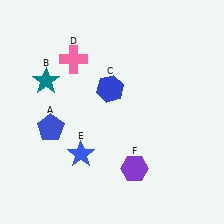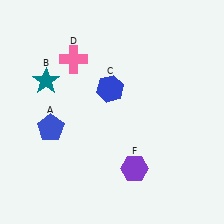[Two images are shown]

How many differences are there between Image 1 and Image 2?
There is 1 difference between the two images.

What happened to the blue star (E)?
The blue star (E) was removed in Image 2. It was in the bottom-left area of Image 1.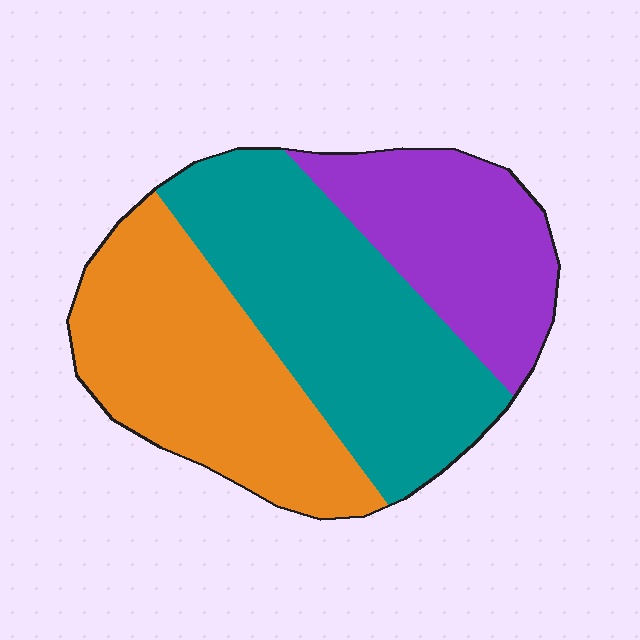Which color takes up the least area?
Purple, at roughly 25%.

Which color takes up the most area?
Teal, at roughly 40%.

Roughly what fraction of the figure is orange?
Orange covers 35% of the figure.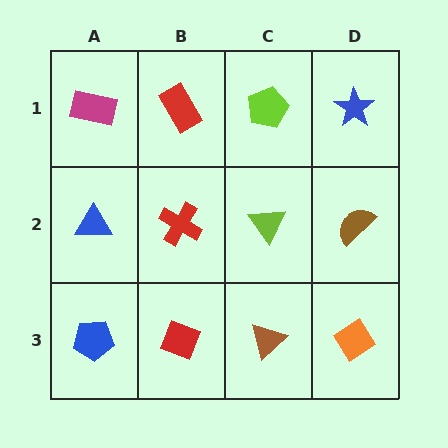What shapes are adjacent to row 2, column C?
A lime pentagon (row 1, column C), a brown triangle (row 3, column C), a red cross (row 2, column B), a brown semicircle (row 2, column D).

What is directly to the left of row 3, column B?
A blue pentagon.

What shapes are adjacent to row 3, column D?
A brown semicircle (row 2, column D), a brown triangle (row 3, column C).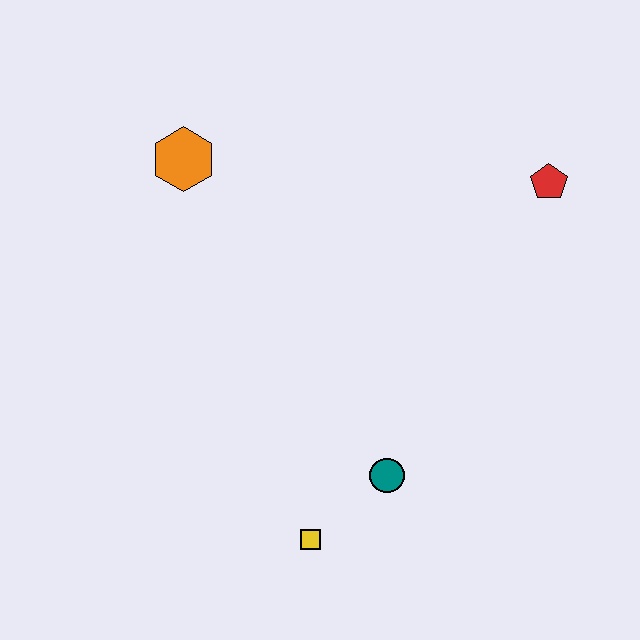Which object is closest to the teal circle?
The yellow square is closest to the teal circle.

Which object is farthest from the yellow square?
The red pentagon is farthest from the yellow square.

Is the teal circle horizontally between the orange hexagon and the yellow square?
No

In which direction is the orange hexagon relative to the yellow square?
The orange hexagon is above the yellow square.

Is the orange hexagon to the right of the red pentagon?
No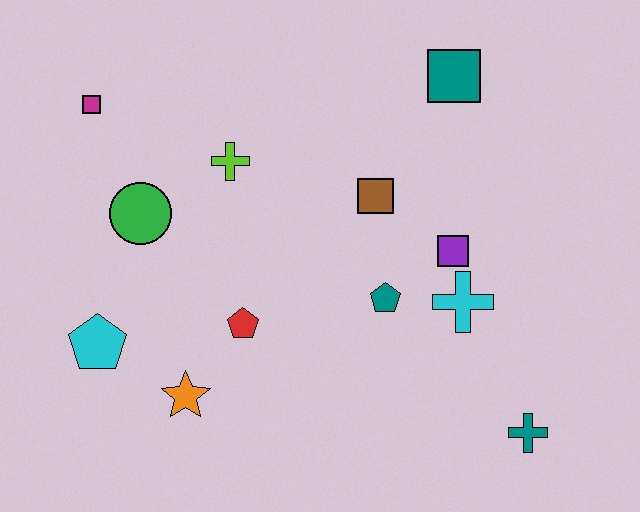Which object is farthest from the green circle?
The teal cross is farthest from the green circle.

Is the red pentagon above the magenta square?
No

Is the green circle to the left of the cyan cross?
Yes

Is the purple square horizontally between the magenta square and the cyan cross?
Yes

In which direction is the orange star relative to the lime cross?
The orange star is below the lime cross.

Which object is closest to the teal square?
The brown square is closest to the teal square.